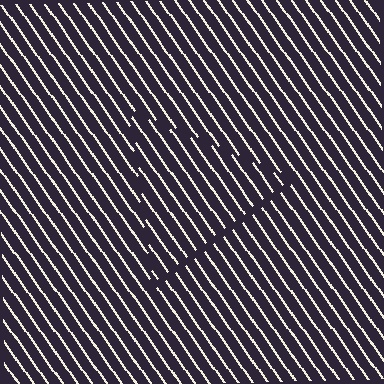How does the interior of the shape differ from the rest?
The interior of the shape contains the same grating, shifted by half a period — the contour is defined by the phase discontinuity where line-ends from the inner and outer gratings abut.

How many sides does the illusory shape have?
3 sides — the line-ends trace a triangle.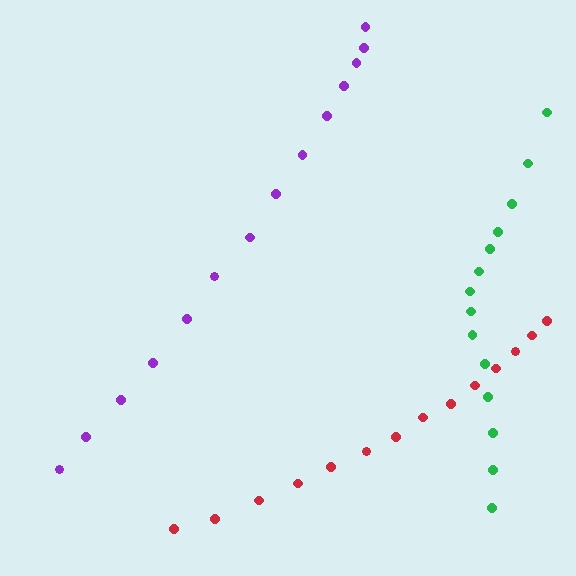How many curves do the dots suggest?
There are 3 distinct paths.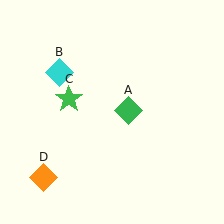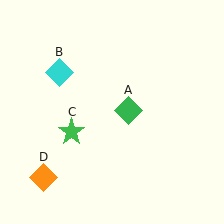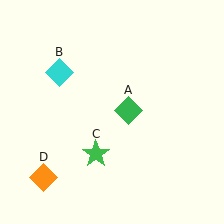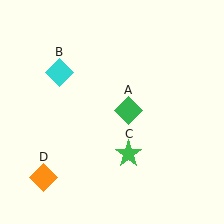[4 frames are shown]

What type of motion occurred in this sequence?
The green star (object C) rotated counterclockwise around the center of the scene.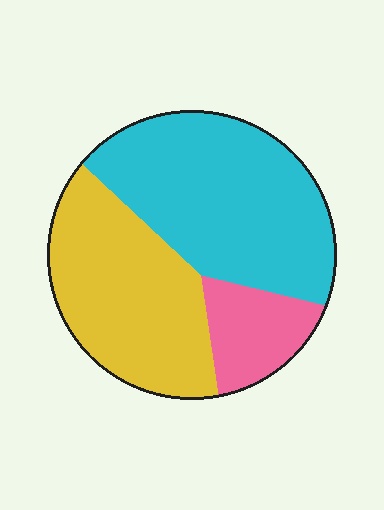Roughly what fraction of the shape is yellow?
Yellow covers about 40% of the shape.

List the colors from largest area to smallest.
From largest to smallest: cyan, yellow, pink.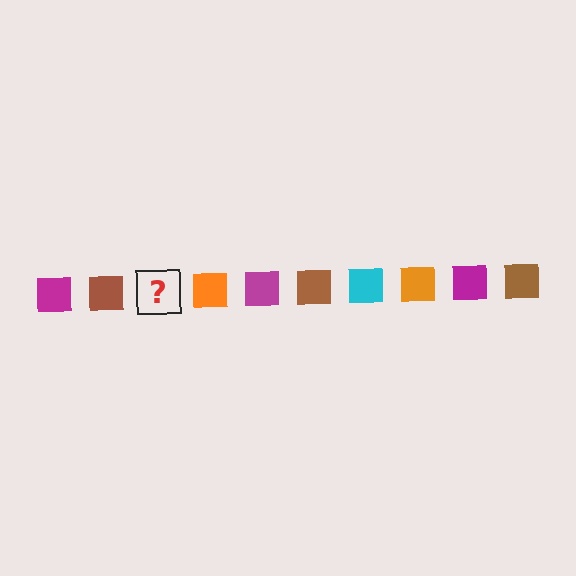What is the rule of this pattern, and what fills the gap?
The rule is that the pattern cycles through magenta, brown, cyan, orange squares. The gap should be filled with a cyan square.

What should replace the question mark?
The question mark should be replaced with a cyan square.